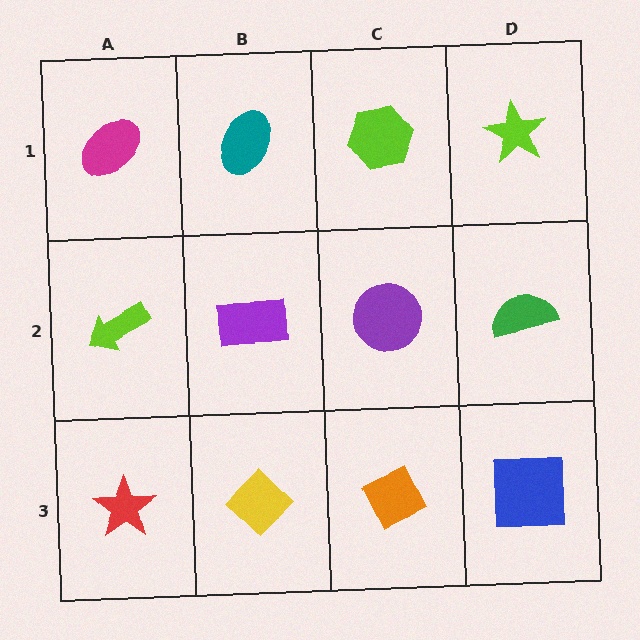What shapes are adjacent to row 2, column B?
A teal ellipse (row 1, column B), a yellow diamond (row 3, column B), a lime arrow (row 2, column A), a purple circle (row 2, column C).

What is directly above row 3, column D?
A green semicircle.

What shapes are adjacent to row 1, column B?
A purple rectangle (row 2, column B), a magenta ellipse (row 1, column A), a lime hexagon (row 1, column C).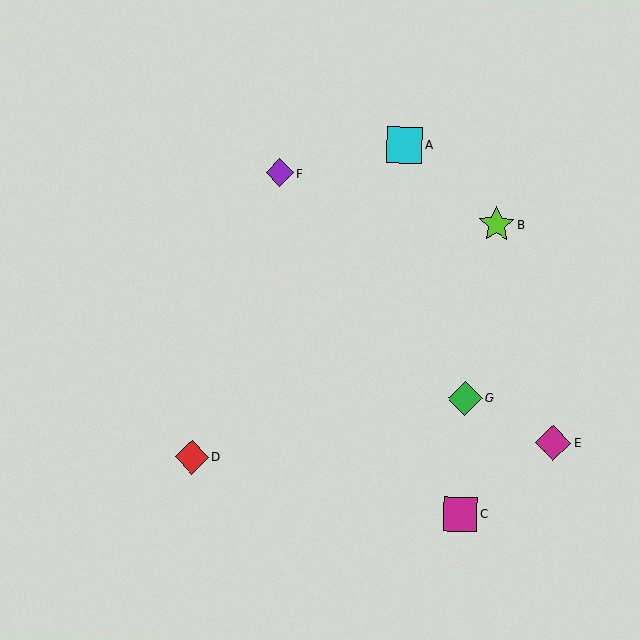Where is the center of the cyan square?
The center of the cyan square is at (404, 145).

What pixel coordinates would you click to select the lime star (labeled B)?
Click at (496, 225) to select the lime star B.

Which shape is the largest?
The lime star (labeled B) is the largest.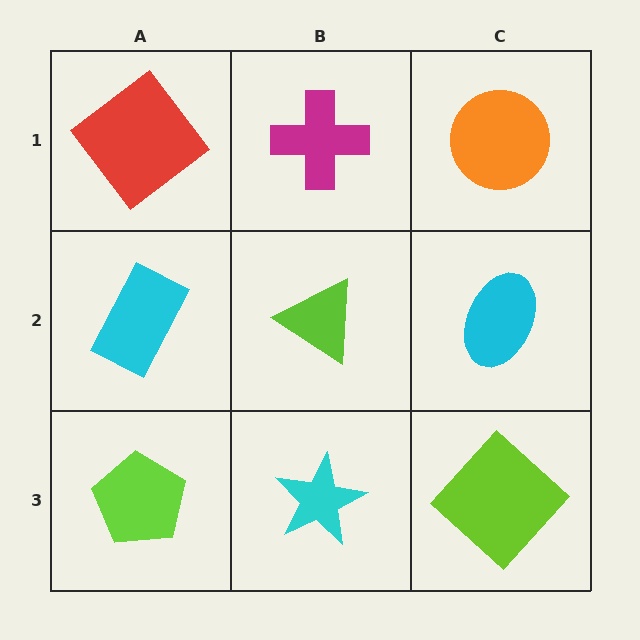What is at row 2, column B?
A lime triangle.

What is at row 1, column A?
A red diamond.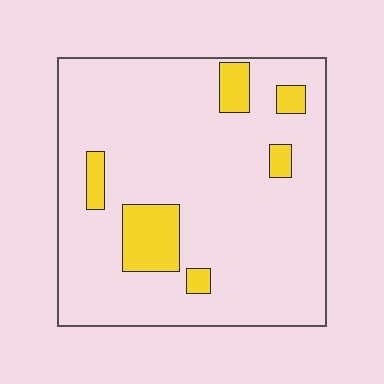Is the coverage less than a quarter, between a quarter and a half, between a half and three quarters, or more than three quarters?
Less than a quarter.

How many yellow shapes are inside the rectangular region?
6.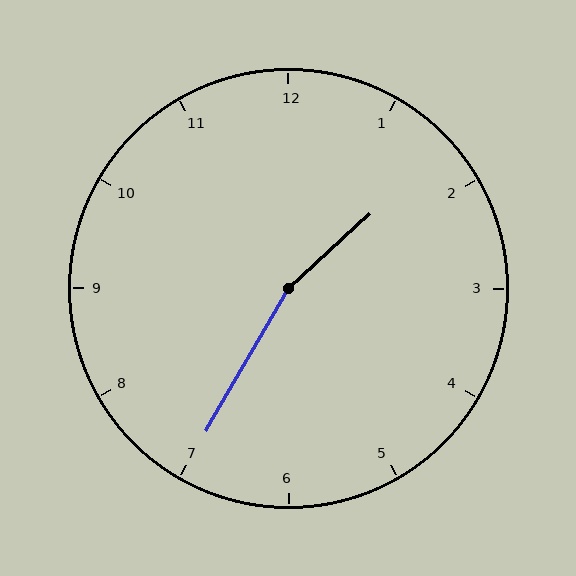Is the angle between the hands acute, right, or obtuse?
It is obtuse.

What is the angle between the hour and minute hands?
Approximately 162 degrees.